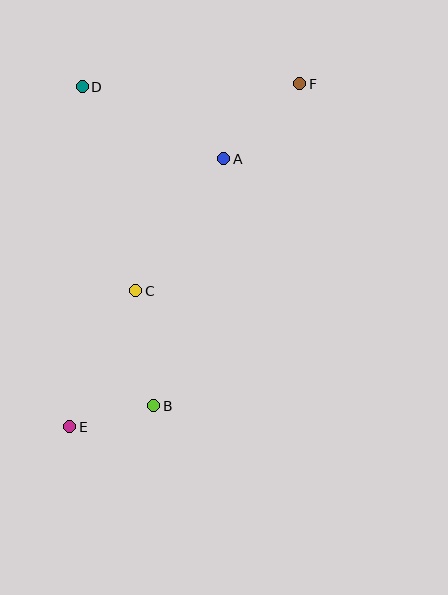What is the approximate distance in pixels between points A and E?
The distance between A and E is approximately 309 pixels.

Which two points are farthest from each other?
Points E and F are farthest from each other.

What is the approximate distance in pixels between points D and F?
The distance between D and F is approximately 217 pixels.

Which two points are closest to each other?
Points B and E are closest to each other.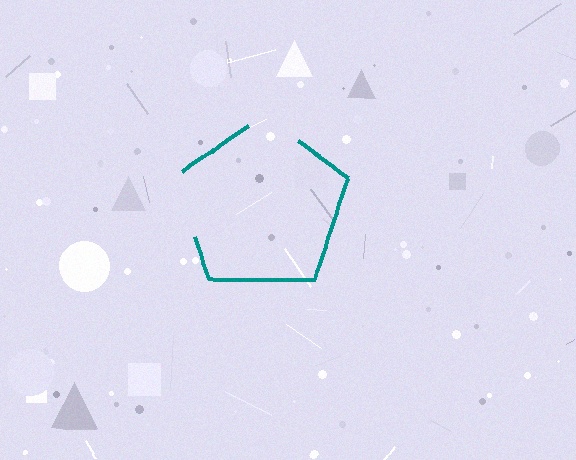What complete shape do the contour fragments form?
The contour fragments form a pentagon.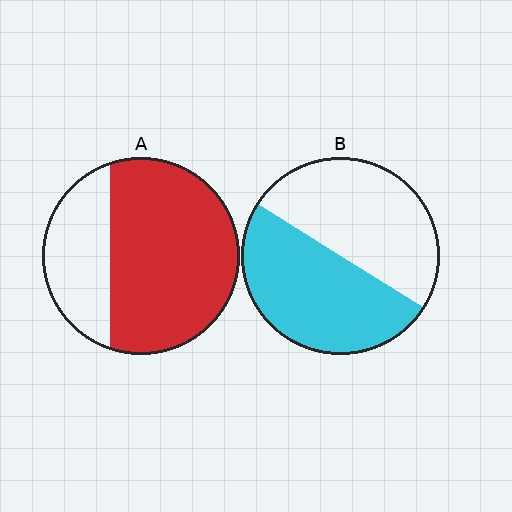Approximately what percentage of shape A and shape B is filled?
A is approximately 70% and B is approximately 50%.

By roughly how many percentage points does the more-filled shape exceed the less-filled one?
By roughly 20 percentage points (A over B).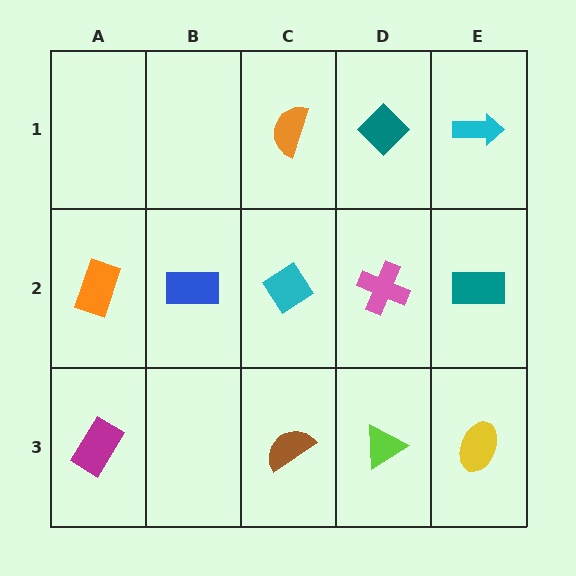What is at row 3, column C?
A brown semicircle.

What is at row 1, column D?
A teal diamond.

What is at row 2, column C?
A cyan diamond.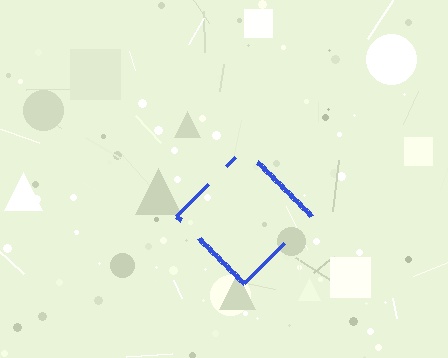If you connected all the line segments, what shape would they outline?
They would outline a diamond.